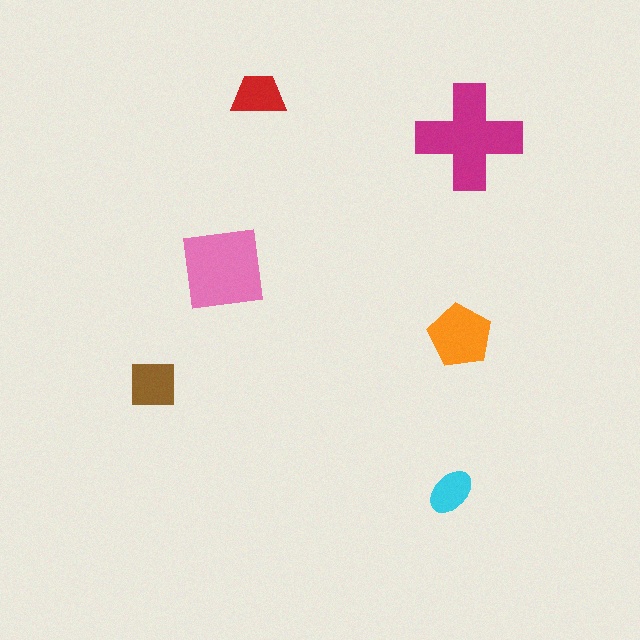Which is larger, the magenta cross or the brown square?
The magenta cross.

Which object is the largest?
The magenta cross.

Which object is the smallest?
The cyan ellipse.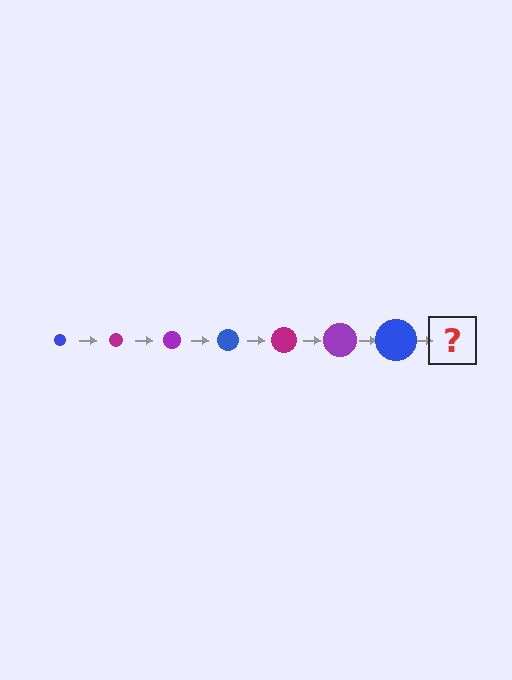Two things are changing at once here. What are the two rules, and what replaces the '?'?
The two rules are that the circle grows larger each step and the color cycles through blue, magenta, and purple. The '?' should be a magenta circle, larger than the previous one.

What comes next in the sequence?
The next element should be a magenta circle, larger than the previous one.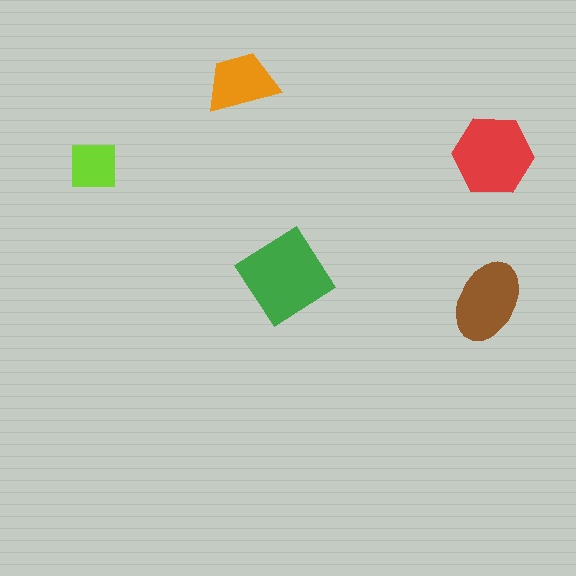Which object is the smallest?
The lime square.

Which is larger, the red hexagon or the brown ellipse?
The red hexagon.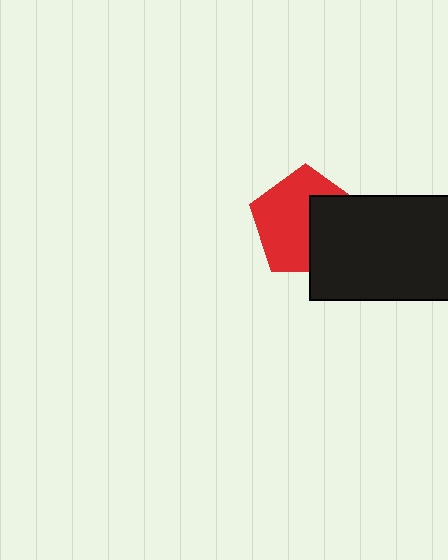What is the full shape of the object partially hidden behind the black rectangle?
The partially hidden object is a red pentagon.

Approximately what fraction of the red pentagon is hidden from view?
Roughly 38% of the red pentagon is hidden behind the black rectangle.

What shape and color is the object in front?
The object in front is a black rectangle.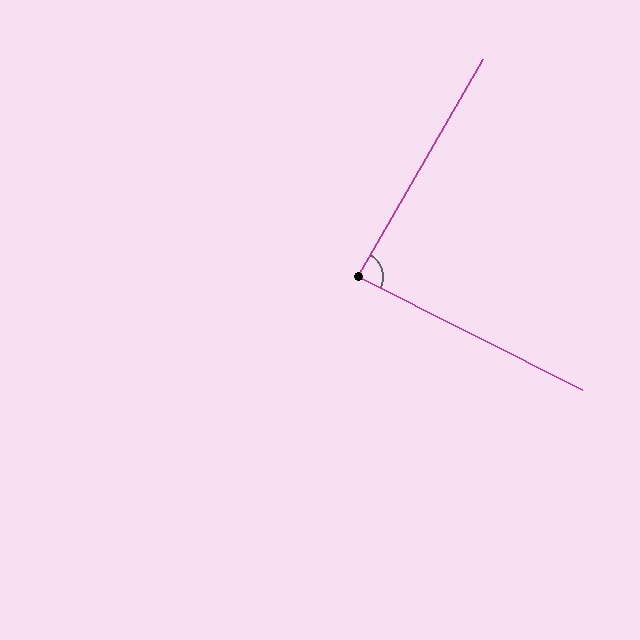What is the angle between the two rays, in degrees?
Approximately 87 degrees.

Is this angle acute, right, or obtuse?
It is approximately a right angle.